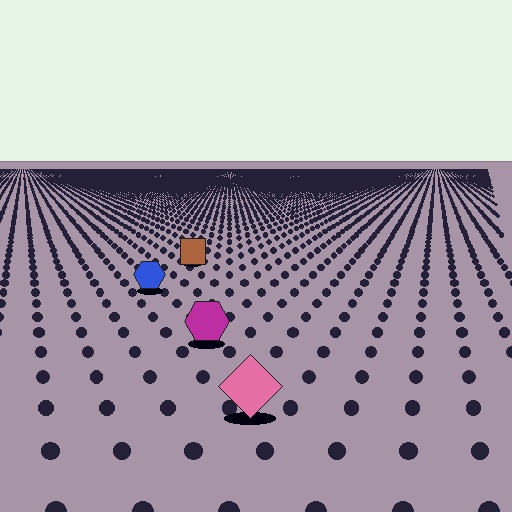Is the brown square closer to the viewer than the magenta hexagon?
No. The magenta hexagon is closer — you can tell from the texture gradient: the ground texture is coarser near it.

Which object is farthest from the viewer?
The brown square is farthest from the viewer. It appears smaller and the ground texture around it is denser.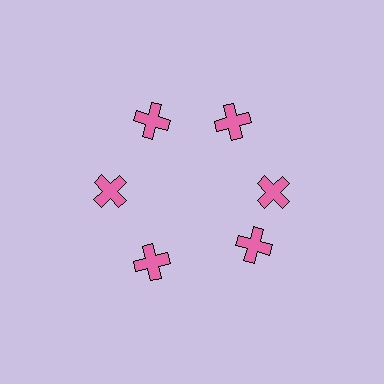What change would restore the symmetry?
The symmetry would be restored by rotating it back into even spacing with its neighbors so that all 6 crosses sit at equal angles and equal distance from the center.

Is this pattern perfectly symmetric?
No. The 6 pink crosses are arranged in a ring, but one element near the 5 o'clock position is rotated out of alignment along the ring, breaking the 6-fold rotational symmetry.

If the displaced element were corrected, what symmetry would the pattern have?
It would have 6-fold rotational symmetry — the pattern would map onto itself every 60 degrees.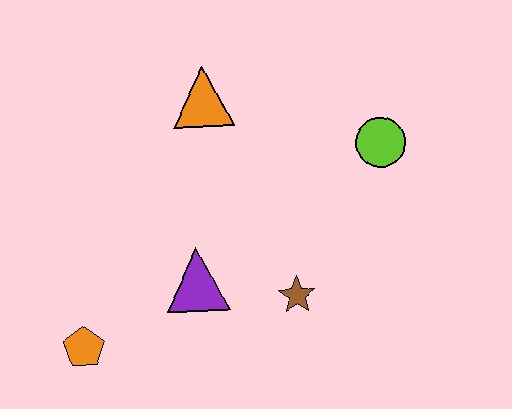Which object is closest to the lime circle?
The brown star is closest to the lime circle.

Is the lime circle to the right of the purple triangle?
Yes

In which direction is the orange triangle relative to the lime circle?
The orange triangle is to the left of the lime circle.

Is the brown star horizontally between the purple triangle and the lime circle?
Yes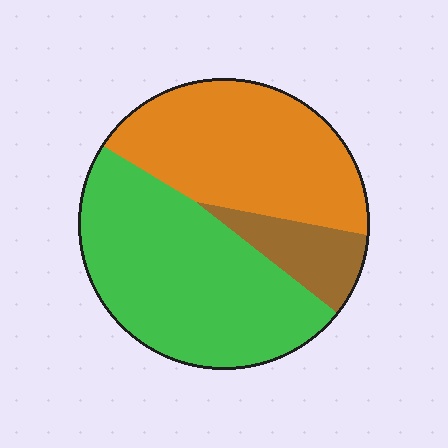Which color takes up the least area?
Brown, at roughly 10%.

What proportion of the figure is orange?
Orange takes up about two fifths (2/5) of the figure.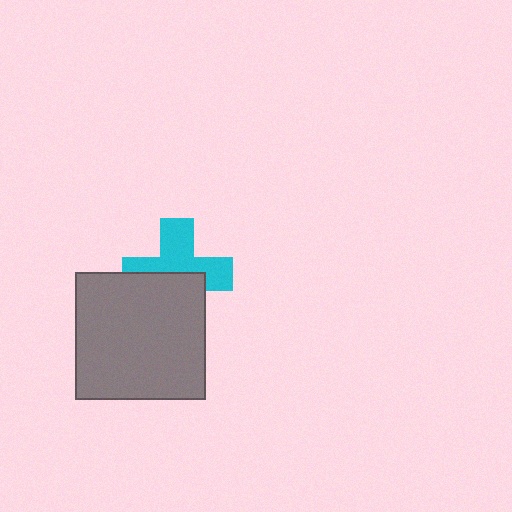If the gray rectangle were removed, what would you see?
You would see the complete cyan cross.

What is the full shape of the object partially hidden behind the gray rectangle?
The partially hidden object is a cyan cross.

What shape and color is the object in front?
The object in front is a gray rectangle.